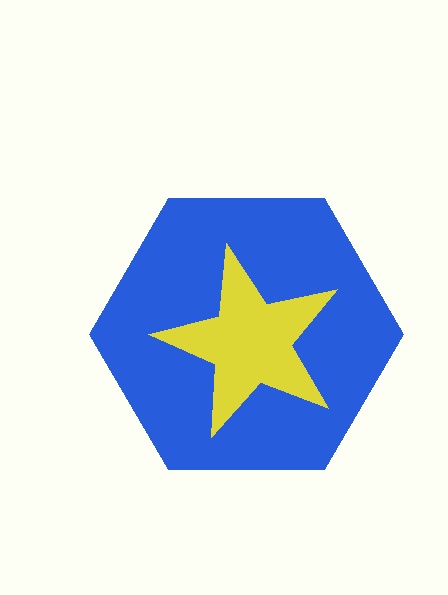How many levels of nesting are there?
2.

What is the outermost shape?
The blue hexagon.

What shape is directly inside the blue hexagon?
The yellow star.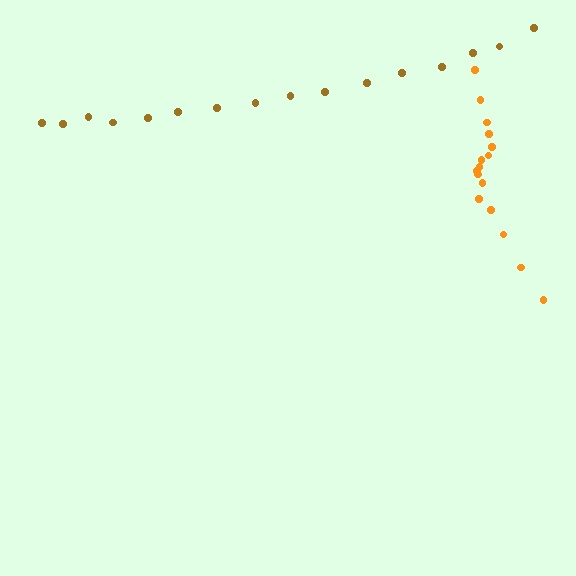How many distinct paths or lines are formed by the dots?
There are 2 distinct paths.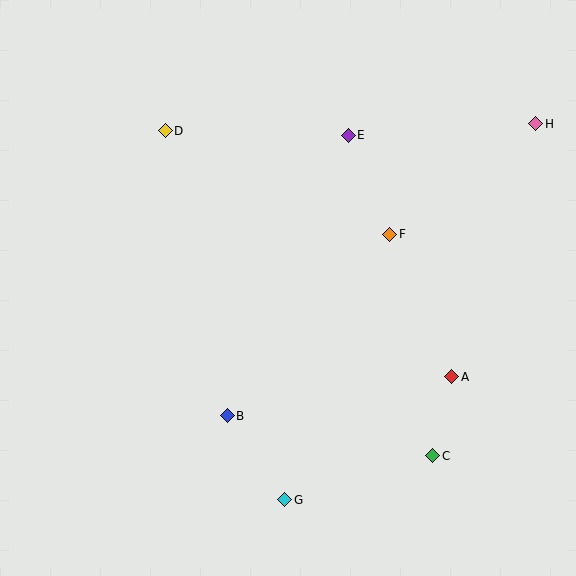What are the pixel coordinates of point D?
Point D is at (165, 131).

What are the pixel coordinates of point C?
Point C is at (433, 456).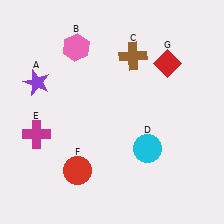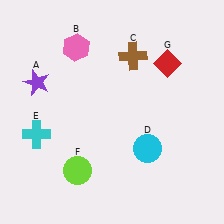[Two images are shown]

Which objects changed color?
E changed from magenta to cyan. F changed from red to lime.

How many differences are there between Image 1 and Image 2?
There are 2 differences between the two images.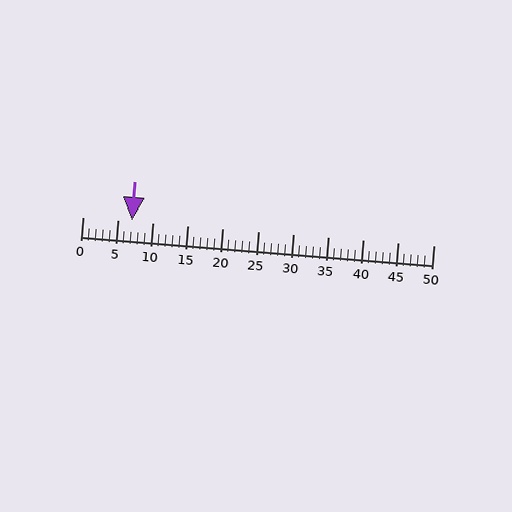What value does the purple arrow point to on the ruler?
The purple arrow points to approximately 7.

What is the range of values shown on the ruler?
The ruler shows values from 0 to 50.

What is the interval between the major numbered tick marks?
The major tick marks are spaced 5 units apart.